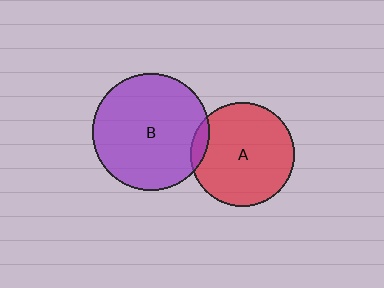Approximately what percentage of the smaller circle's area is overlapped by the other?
Approximately 5%.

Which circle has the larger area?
Circle B (purple).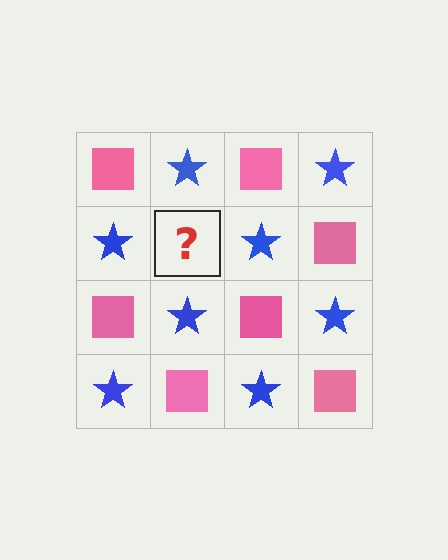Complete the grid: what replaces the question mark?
The question mark should be replaced with a pink square.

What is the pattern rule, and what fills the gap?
The rule is that it alternates pink square and blue star in a checkerboard pattern. The gap should be filled with a pink square.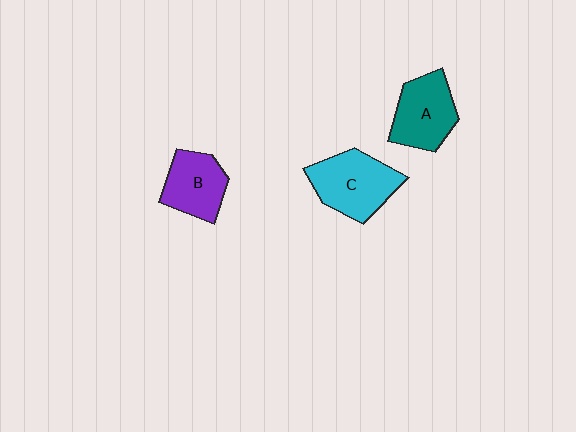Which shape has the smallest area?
Shape B (purple).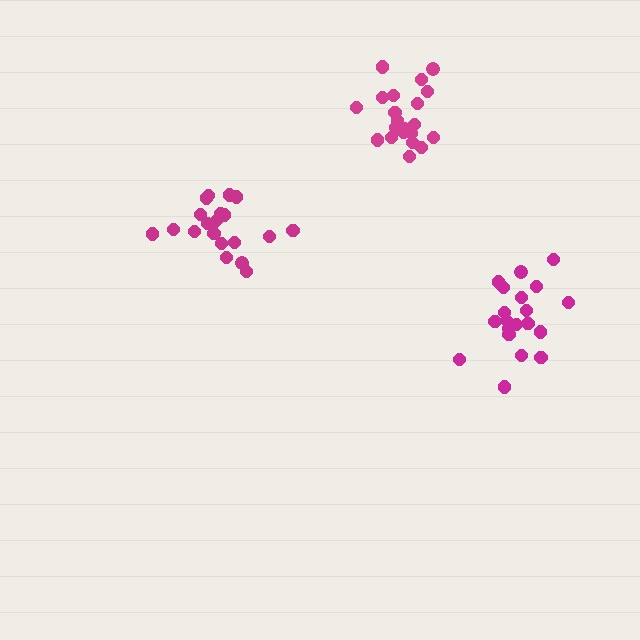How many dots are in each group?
Group 1: 20 dots, Group 2: 21 dots, Group 3: 21 dots (62 total).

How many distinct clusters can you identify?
There are 3 distinct clusters.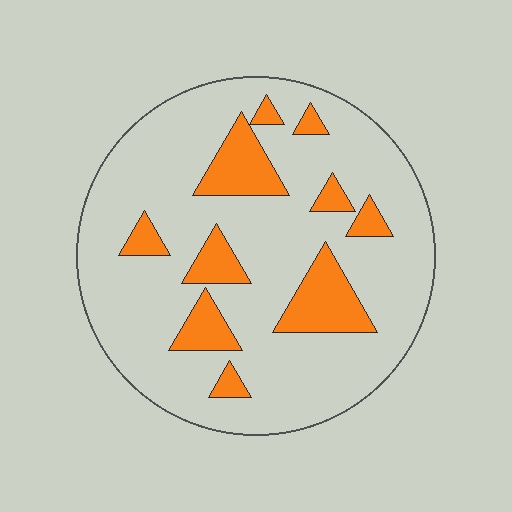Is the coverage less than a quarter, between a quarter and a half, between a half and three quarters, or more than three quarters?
Less than a quarter.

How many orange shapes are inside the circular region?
10.